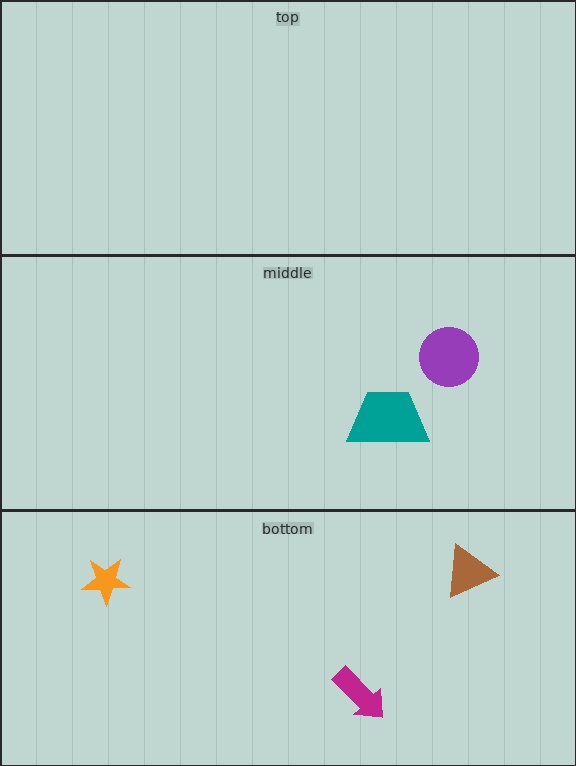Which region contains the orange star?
The bottom region.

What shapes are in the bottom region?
The brown triangle, the magenta arrow, the orange star.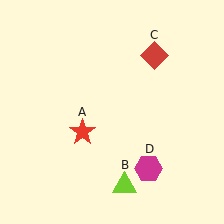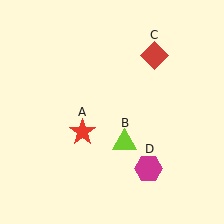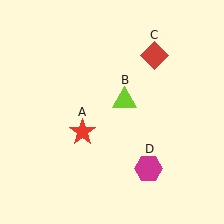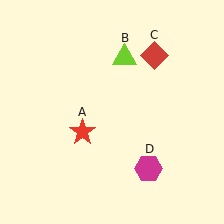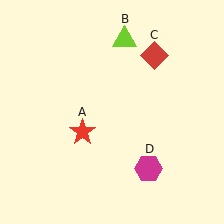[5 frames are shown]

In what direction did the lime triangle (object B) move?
The lime triangle (object B) moved up.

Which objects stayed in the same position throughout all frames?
Red star (object A) and red diamond (object C) and magenta hexagon (object D) remained stationary.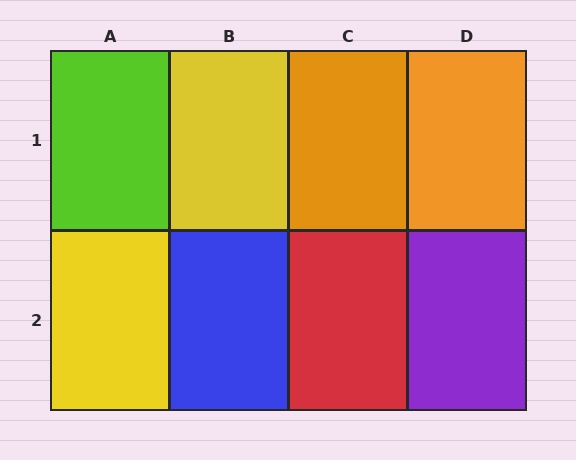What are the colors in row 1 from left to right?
Lime, yellow, orange, orange.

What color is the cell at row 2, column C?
Red.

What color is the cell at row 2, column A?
Yellow.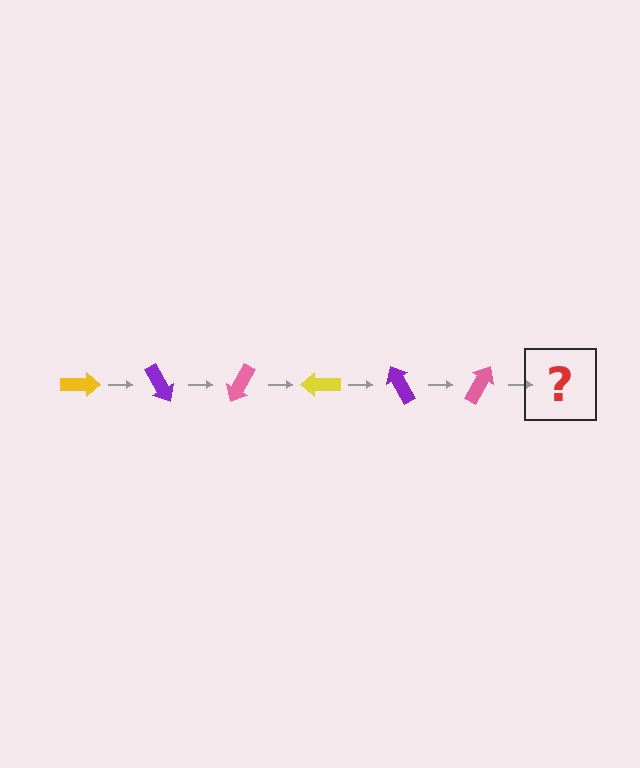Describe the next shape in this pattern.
It should be a yellow arrow, rotated 360 degrees from the start.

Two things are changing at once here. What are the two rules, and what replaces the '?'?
The two rules are that it rotates 60 degrees each step and the color cycles through yellow, purple, and pink. The '?' should be a yellow arrow, rotated 360 degrees from the start.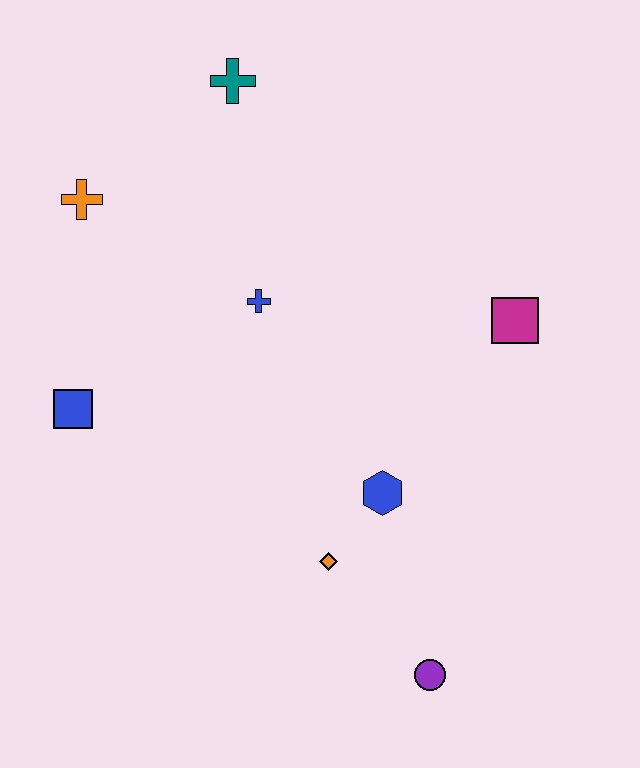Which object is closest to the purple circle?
The orange diamond is closest to the purple circle.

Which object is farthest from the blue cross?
The purple circle is farthest from the blue cross.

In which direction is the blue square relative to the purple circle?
The blue square is to the left of the purple circle.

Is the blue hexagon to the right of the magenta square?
No